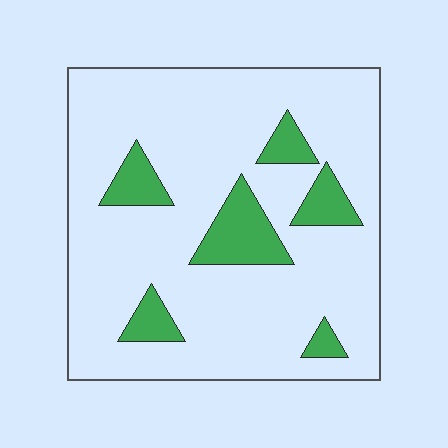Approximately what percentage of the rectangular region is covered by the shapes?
Approximately 15%.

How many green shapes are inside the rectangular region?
6.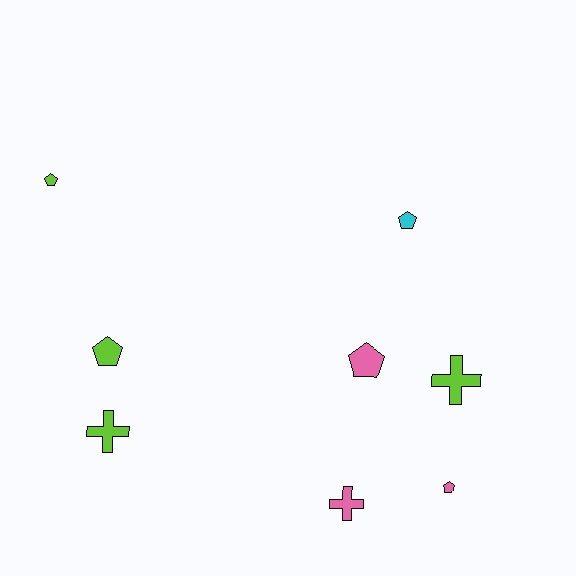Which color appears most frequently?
Lime, with 4 objects.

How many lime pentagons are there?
There are 2 lime pentagons.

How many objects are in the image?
There are 8 objects.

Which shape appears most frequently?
Pentagon, with 5 objects.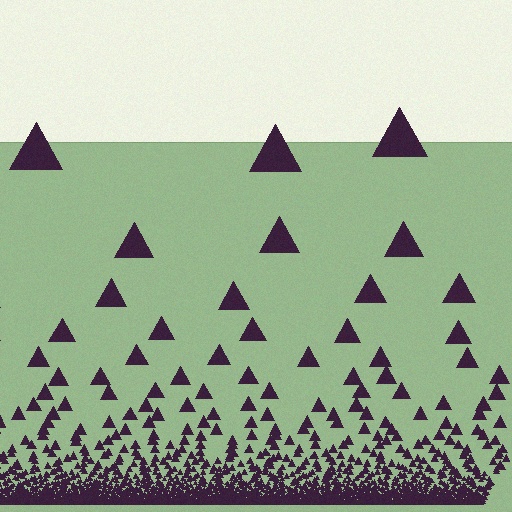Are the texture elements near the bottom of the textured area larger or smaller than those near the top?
Smaller. The gradient is inverted — elements near the bottom are smaller and denser.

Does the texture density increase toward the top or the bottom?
Density increases toward the bottom.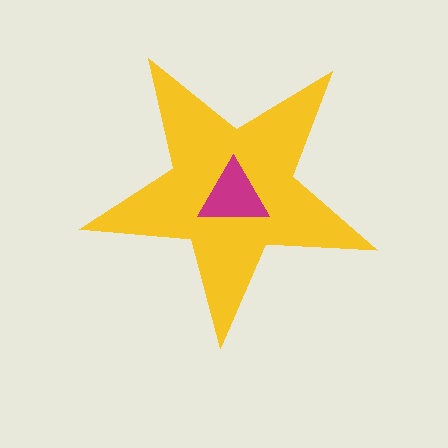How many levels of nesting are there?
2.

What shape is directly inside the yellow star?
The magenta triangle.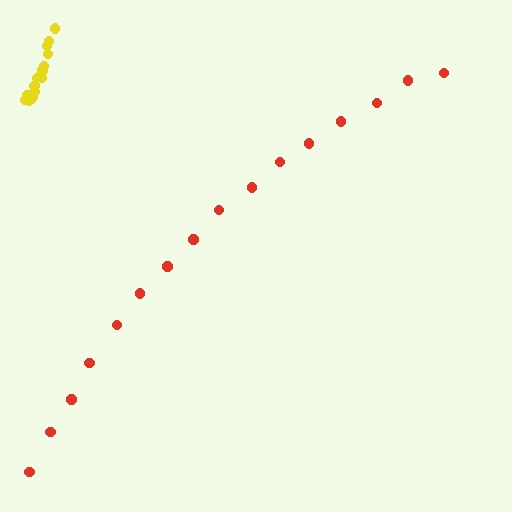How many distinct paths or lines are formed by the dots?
There are 2 distinct paths.